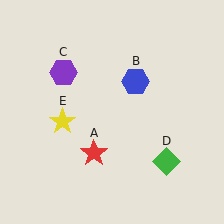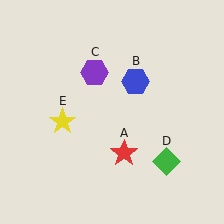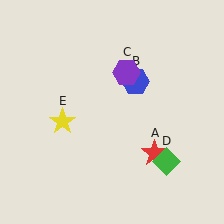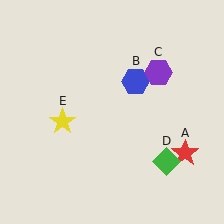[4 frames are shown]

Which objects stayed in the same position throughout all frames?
Blue hexagon (object B) and green diamond (object D) and yellow star (object E) remained stationary.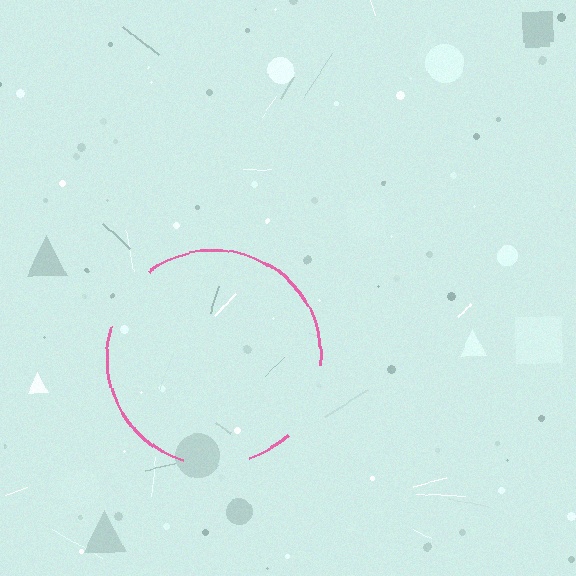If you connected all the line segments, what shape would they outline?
They would outline a circle.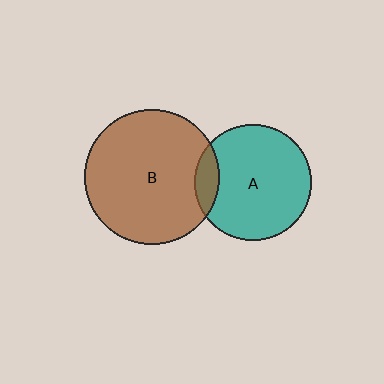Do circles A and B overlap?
Yes.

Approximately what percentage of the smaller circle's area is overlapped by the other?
Approximately 10%.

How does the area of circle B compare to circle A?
Approximately 1.3 times.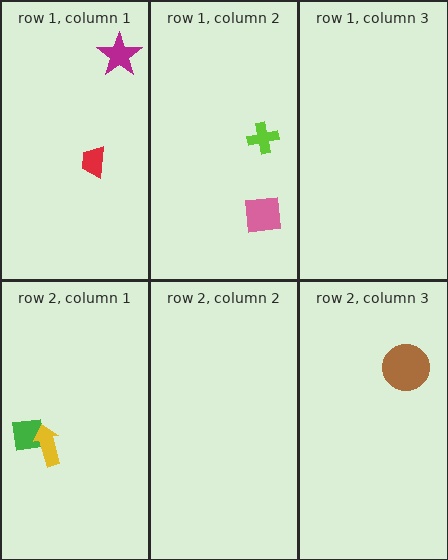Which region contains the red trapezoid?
The row 1, column 1 region.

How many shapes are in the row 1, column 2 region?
2.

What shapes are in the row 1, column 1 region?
The red trapezoid, the magenta star.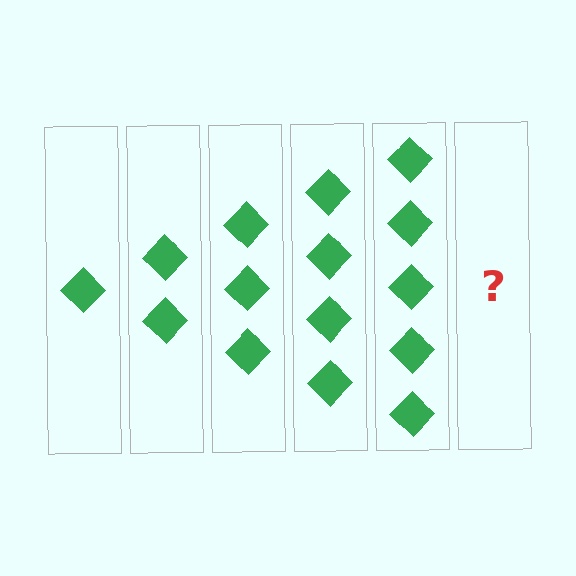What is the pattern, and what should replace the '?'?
The pattern is that each step adds one more diamond. The '?' should be 6 diamonds.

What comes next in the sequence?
The next element should be 6 diamonds.